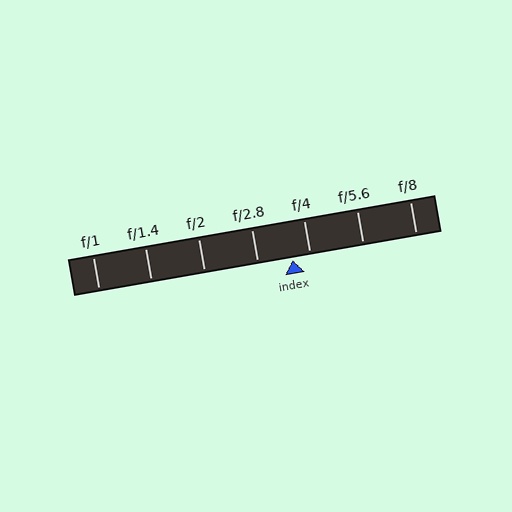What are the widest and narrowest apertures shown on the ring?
The widest aperture shown is f/1 and the narrowest is f/8.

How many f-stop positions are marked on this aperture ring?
There are 7 f-stop positions marked.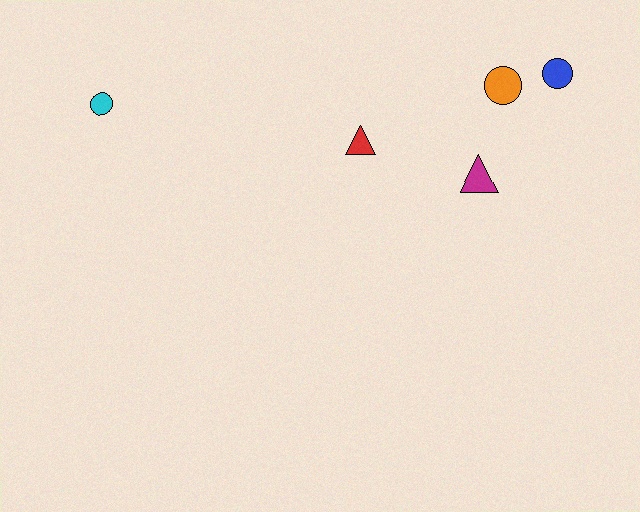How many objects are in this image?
There are 5 objects.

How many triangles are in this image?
There are 2 triangles.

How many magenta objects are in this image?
There is 1 magenta object.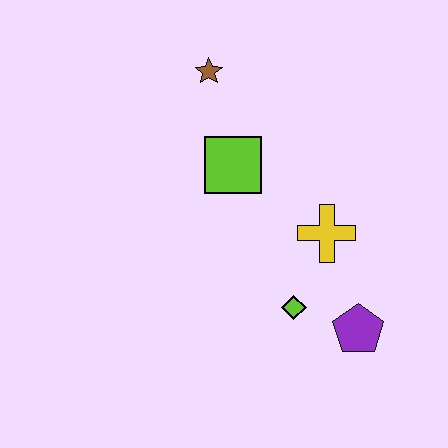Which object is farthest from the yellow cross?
The brown star is farthest from the yellow cross.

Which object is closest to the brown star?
The lime square is closest to the brown star.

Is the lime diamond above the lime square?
No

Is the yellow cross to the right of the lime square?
Yes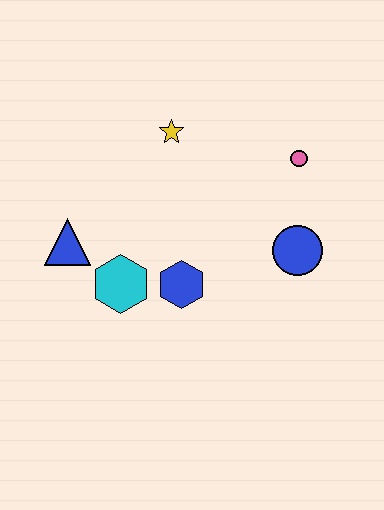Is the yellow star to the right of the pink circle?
No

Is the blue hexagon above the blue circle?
No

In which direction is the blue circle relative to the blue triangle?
The blue circle is to the right of the blue triangle.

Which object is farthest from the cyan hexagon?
The pink circle is farthest from the cyan hexagon.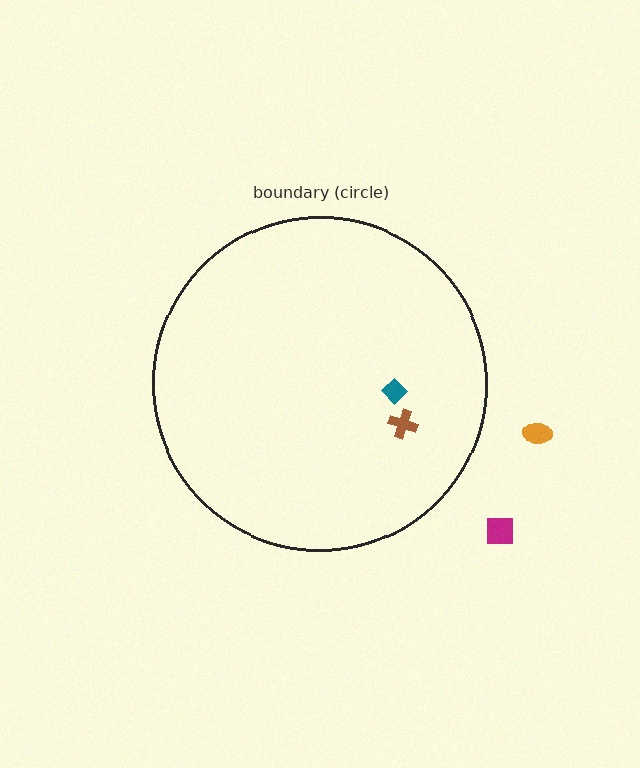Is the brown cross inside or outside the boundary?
Inside.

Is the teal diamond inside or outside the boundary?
Inside.